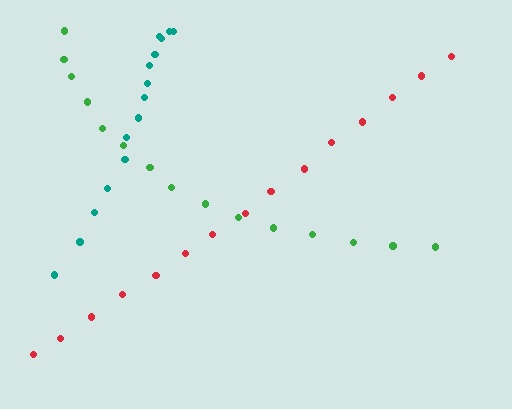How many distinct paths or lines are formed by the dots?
There are 3 distinct paths.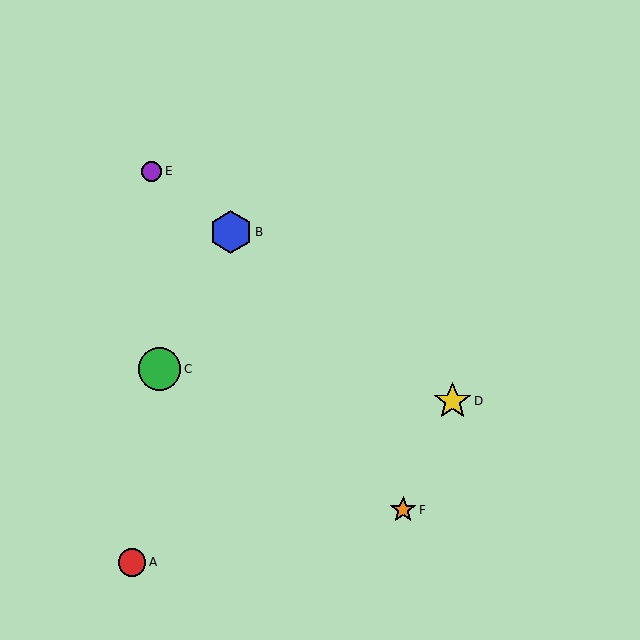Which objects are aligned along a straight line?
Objects B, D, E are aligned along a straight line.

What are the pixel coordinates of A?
Object A is at (132, 562).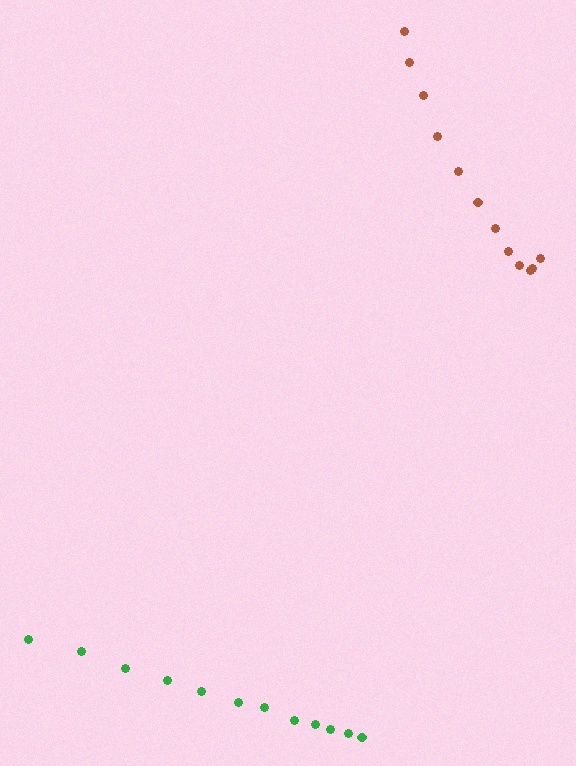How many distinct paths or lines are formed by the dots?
There are 2 distinct paths.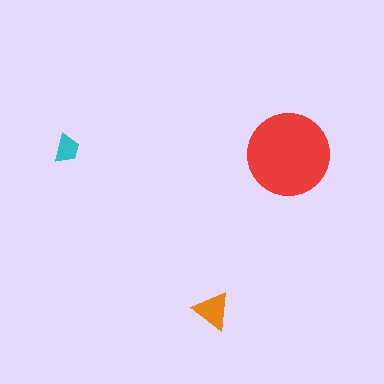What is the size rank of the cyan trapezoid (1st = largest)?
3rd.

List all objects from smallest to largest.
The cyan trapezoid, the orange triangle, the red circle.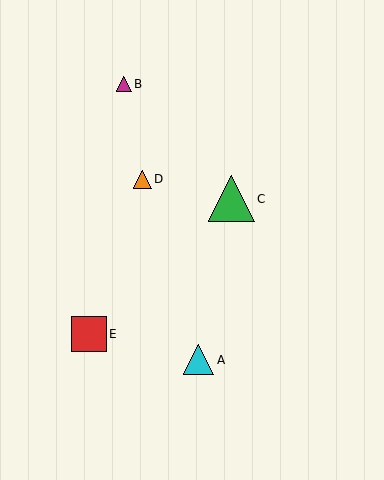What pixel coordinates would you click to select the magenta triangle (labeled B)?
Click at (124, 84) to select the magenta triangle B.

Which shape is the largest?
The green triangle (labeled C) is the largest.